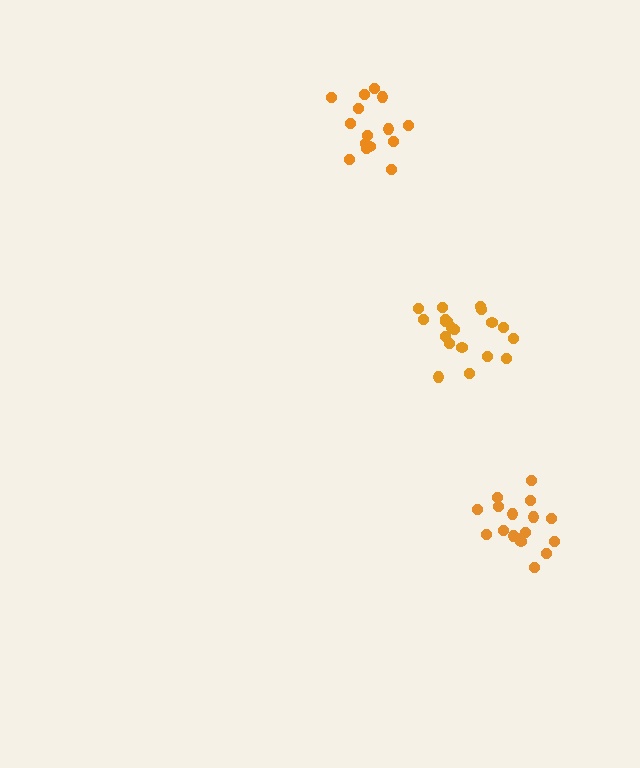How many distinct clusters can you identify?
There are 3 distinct clusters.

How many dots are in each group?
Group 1: 17 dots, Group 2: 15 dots, Group 3: 20 dots (52 total).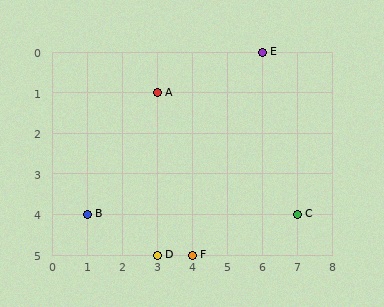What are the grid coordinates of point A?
Point A is at grid coordinates (3, 1).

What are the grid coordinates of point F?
Point F is at grid coordinates (4, 5).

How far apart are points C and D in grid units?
Points C and D are 4 columns and 1 row apart (about 4.1 grid units diagonally).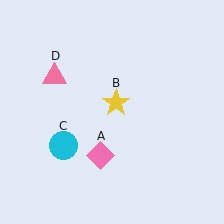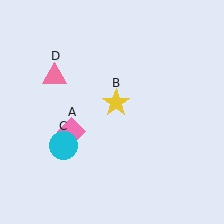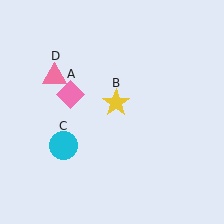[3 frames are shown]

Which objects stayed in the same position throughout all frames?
Yellow star (object B) and cyan circle (object C) and pink triangle (object D) remained stationary.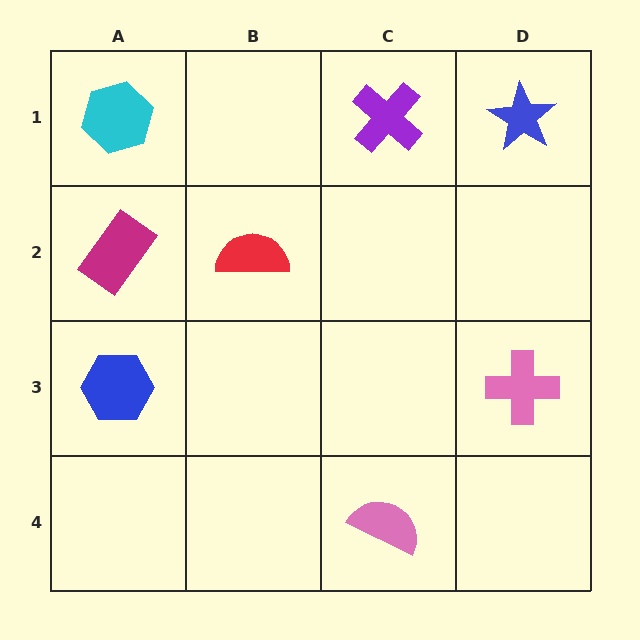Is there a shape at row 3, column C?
No, that cell is empty.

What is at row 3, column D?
A pink cross.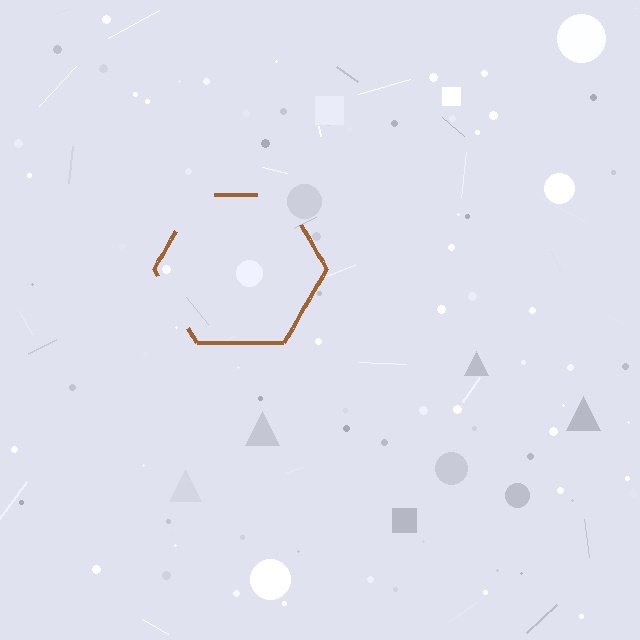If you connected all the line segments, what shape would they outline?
They would outline a hexagon.